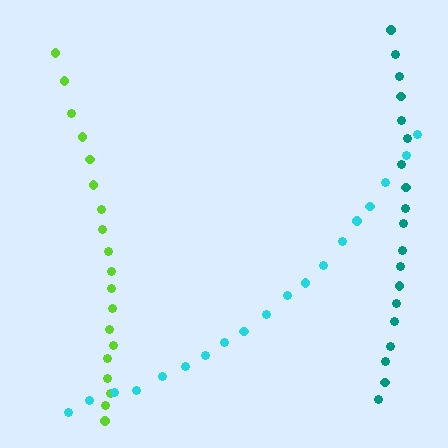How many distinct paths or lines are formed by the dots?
There are 3 distinct paths.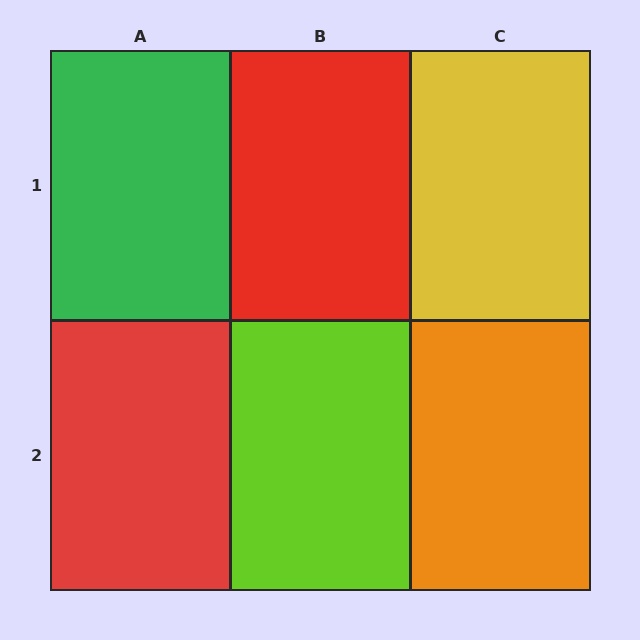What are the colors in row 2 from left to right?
Red, lime, orange.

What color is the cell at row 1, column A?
Green.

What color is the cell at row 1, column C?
Yellow.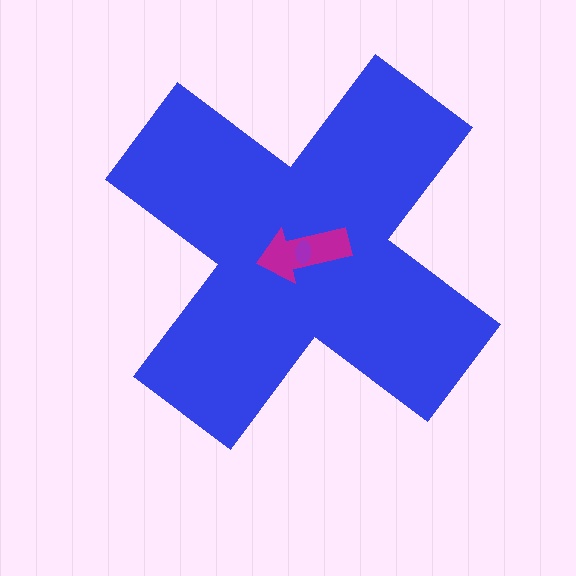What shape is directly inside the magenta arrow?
The purple ellipse.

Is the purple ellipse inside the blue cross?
Yes.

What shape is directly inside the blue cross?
The magenta arrow.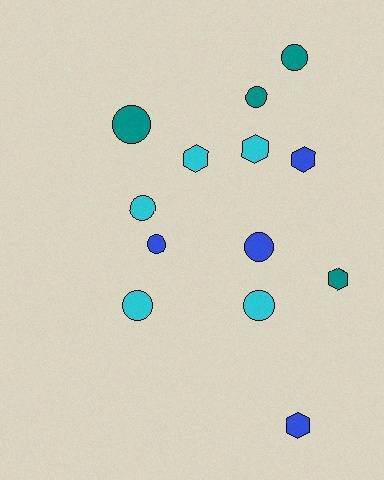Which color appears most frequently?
Cyan, with 5 objects.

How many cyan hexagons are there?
There are 2 cyan hexagons.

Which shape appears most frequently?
Circle, with 8 objects.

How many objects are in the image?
There are 13 objects.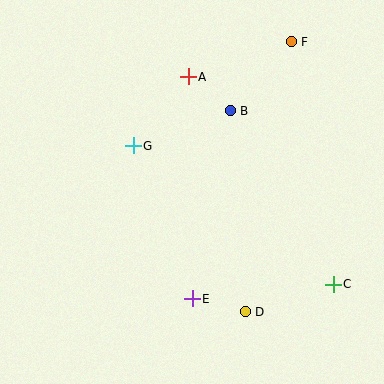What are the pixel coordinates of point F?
Point F is at (291, 42).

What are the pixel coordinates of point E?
Point E is at (192, 299).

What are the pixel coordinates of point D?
Point D is at (245, 312).